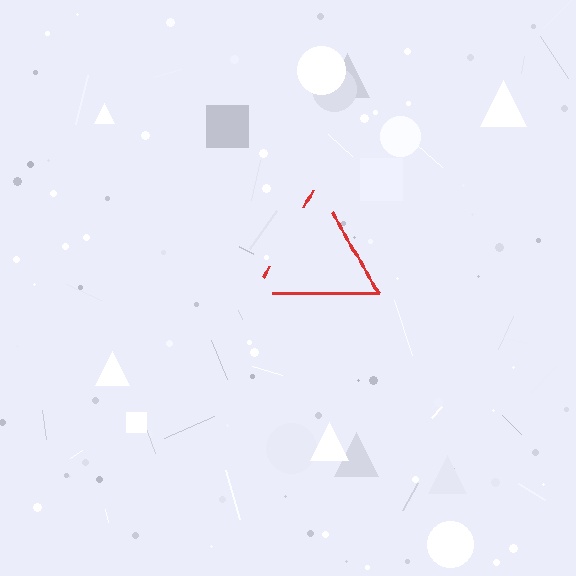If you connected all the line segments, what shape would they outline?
They would outline a triangle.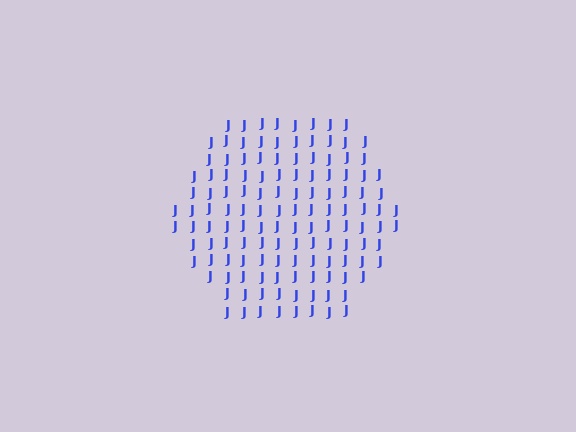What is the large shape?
The large shape is a hexagon.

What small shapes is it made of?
It is made of small letter J's.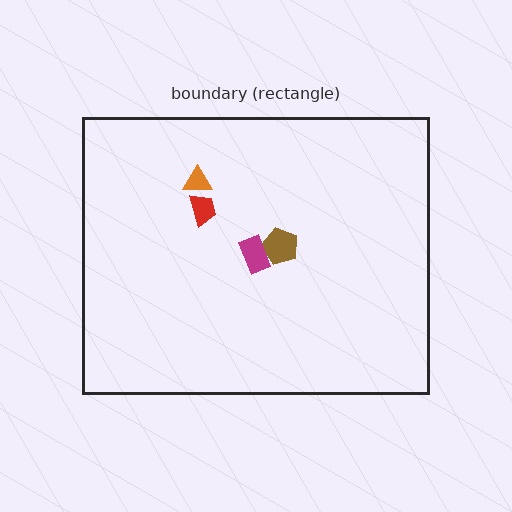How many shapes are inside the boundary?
4 inside, 0 outside.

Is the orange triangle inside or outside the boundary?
Inside.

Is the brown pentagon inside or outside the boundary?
Inside.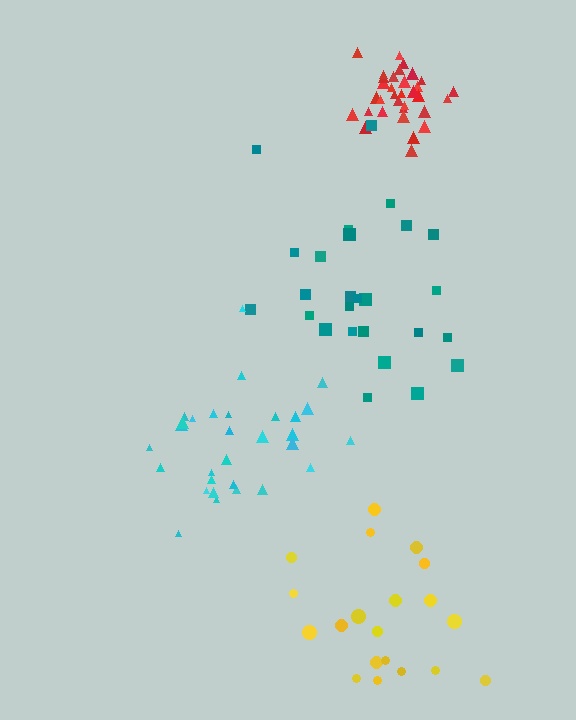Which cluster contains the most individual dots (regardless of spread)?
Red (34).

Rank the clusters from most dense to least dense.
red, cyan, teal, yellow.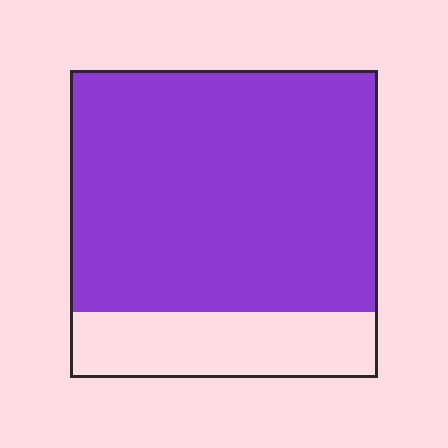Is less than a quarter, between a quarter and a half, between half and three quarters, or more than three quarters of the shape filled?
More than three quarters.